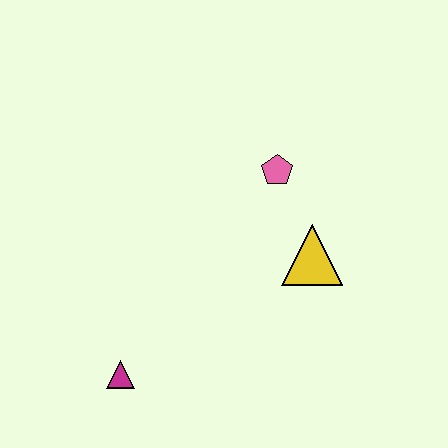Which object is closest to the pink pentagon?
The yellow triangle is closest to the pink pentagon.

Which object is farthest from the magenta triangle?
The pink pentagon is farthest from the magenta triangle.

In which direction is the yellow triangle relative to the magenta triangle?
The yellow triangle is to the right of the magenta triangle.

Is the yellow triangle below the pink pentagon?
Yes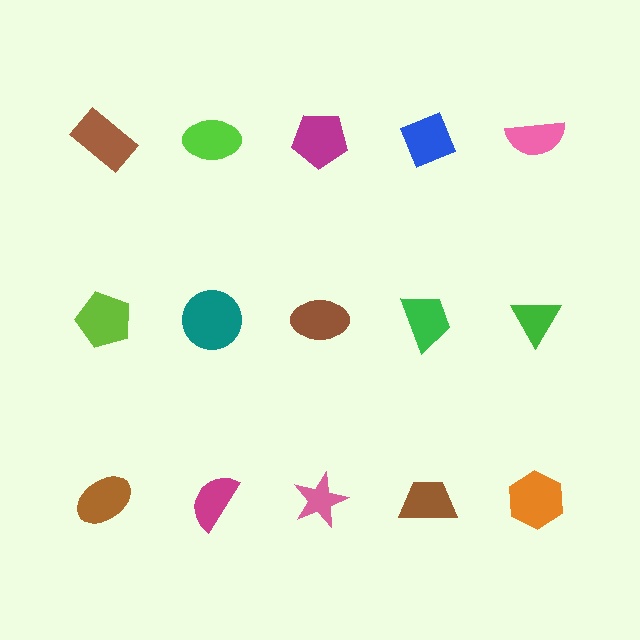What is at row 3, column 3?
A pink star.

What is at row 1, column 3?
A magenta pentagon.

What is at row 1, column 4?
A blue diamond.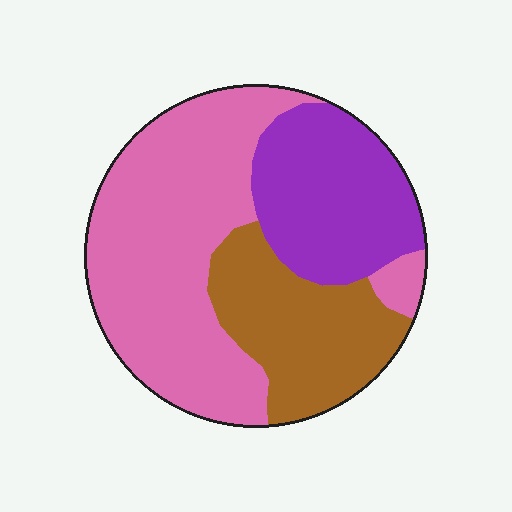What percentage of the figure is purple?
Purple takes up between a quarter and a half of the figure.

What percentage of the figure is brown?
Brown covers about 25% of the figure.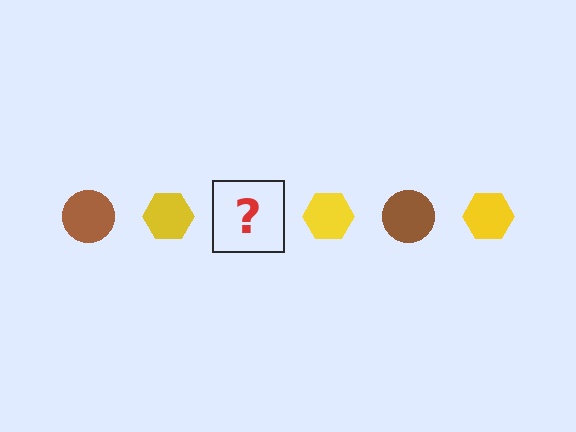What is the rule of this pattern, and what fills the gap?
The rule is that the pattern alternates between brown circle and yellow hexagon. The gap should be filled with a brown circle.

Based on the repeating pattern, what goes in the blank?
The blank should be a brown circle.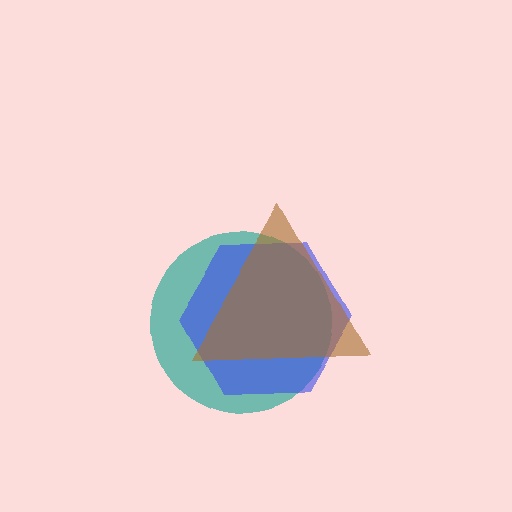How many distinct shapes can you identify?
There are 3 distinct shapes: a teal circle, a blue hexagon, a brown triangle.